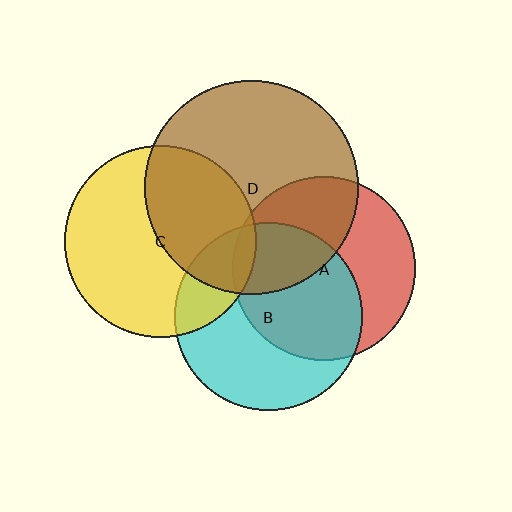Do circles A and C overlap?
Yes.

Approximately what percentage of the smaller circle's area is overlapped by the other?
Approximately 5%.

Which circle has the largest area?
Circle D (brown).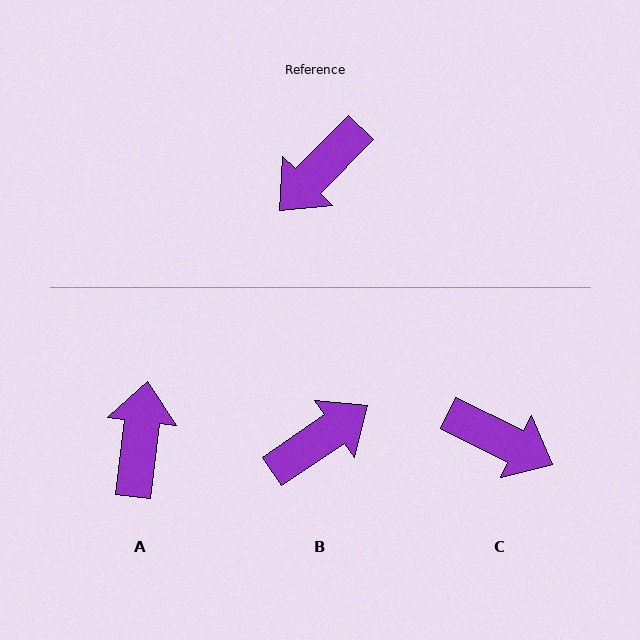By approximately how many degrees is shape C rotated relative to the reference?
Approximately 109 degrees counter-clockwise.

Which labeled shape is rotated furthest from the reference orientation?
B, about 169 degrees away.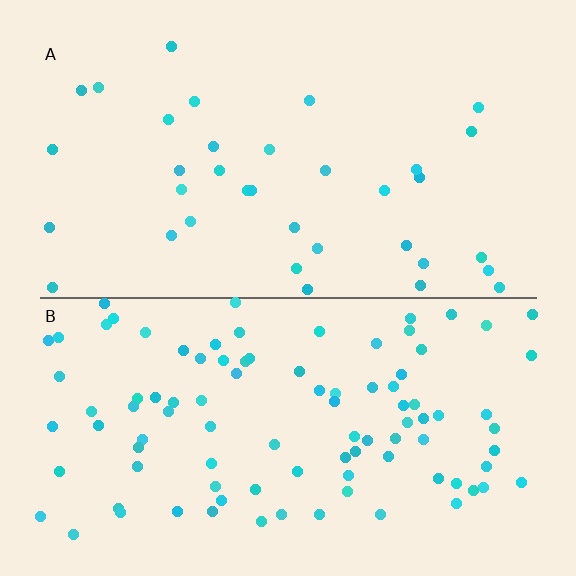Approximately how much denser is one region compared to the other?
Approximately 2.7× — region B over region A.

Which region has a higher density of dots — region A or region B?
B (the bottom).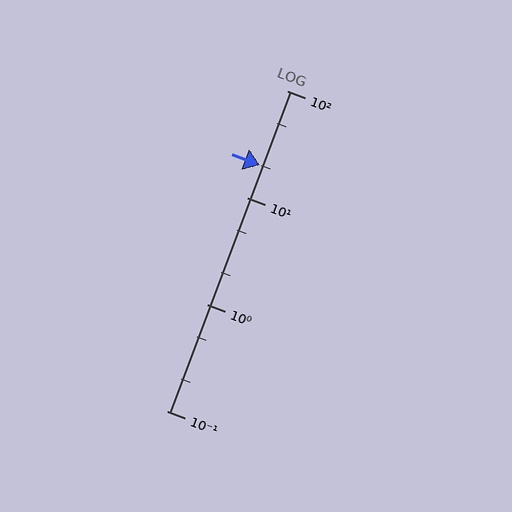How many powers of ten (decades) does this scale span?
The scale spans 3 decades, from 0.1 to 100.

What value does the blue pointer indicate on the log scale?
The pointer indicates approximately 20.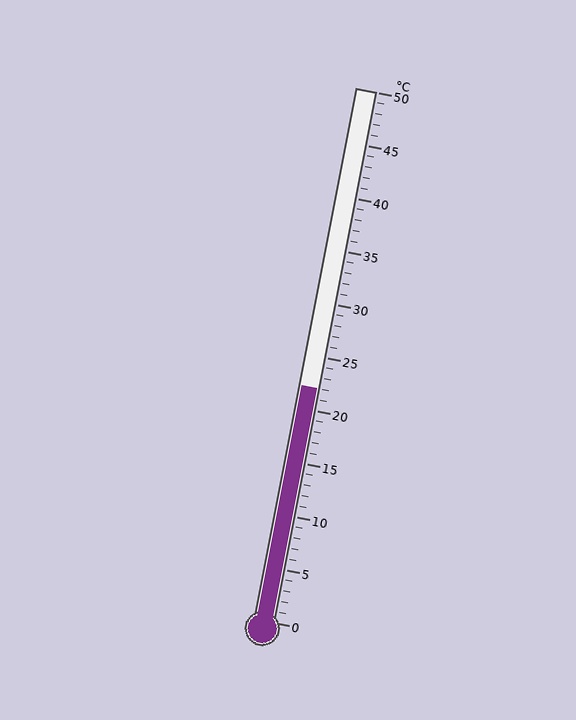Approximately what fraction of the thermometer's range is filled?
The thermometer is filled to approximately 45% of its range.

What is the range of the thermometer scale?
The thermometer scale ranges from 0°C to 50°C.